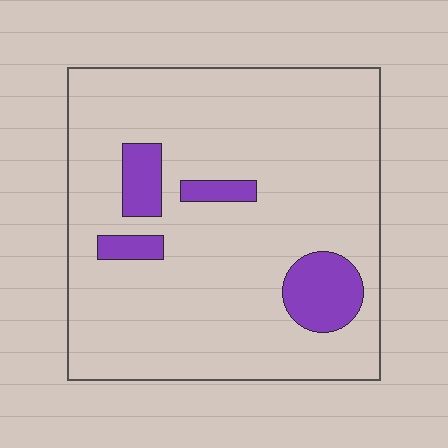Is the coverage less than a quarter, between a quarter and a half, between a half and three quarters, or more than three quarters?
Less than a quarter.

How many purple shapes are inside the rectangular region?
4.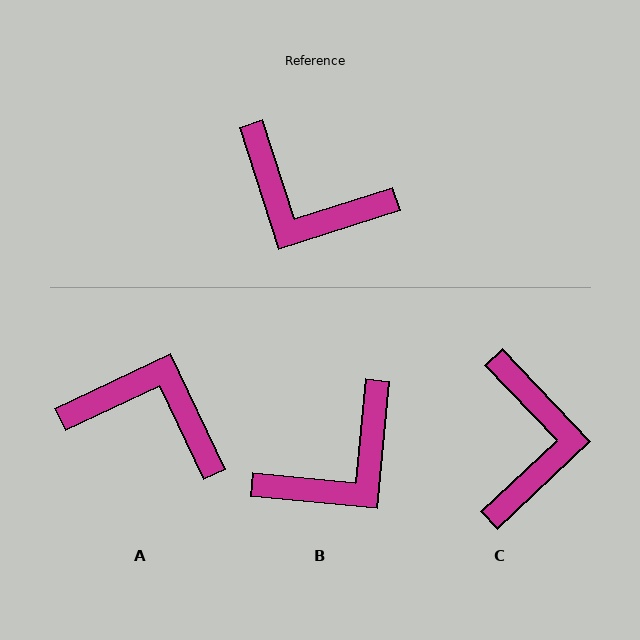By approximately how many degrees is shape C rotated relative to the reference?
Approximately 116 degrees counter-clockwise.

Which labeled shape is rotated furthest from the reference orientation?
A, about 172 degrees away.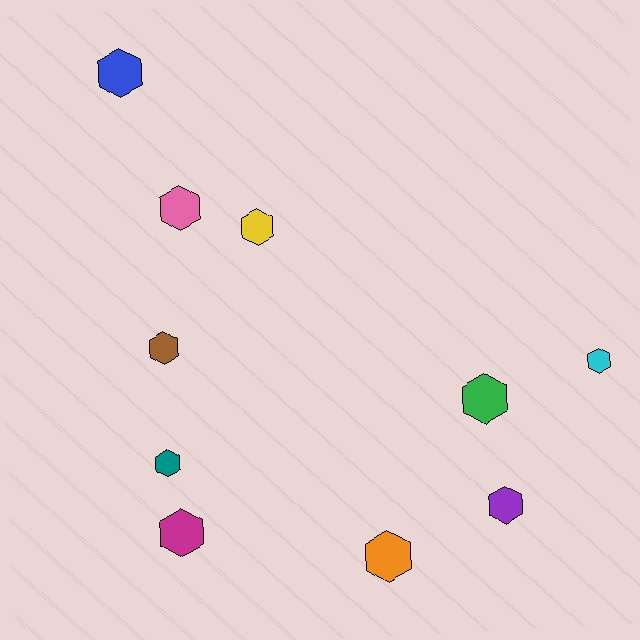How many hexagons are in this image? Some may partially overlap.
There are 10 hexagons.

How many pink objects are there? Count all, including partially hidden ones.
There is 1 pink object.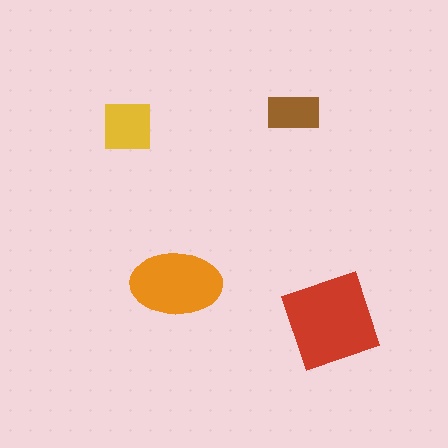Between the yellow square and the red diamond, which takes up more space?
The red diamond.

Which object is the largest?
The red diamond.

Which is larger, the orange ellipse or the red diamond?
The red diamond.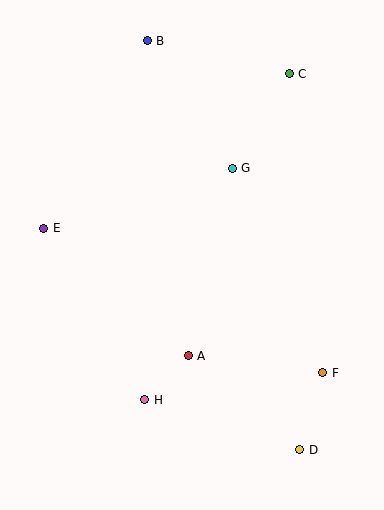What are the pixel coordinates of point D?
Point D is at (300, 450).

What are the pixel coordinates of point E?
Point E is at (44, 228).